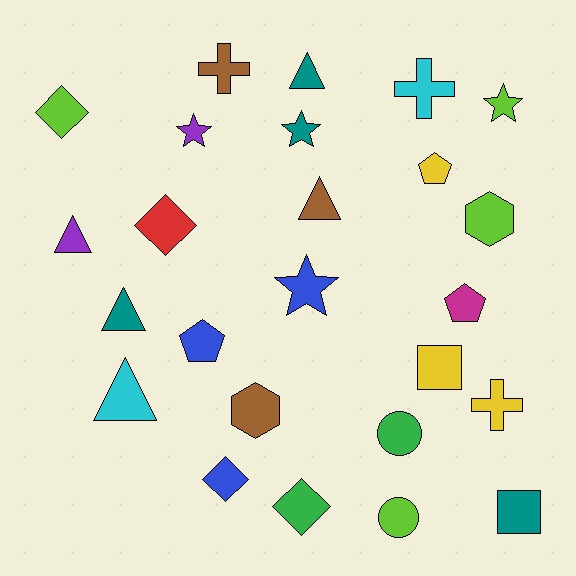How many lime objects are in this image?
There are 4 lime objects.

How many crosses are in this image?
There are 3 crosses.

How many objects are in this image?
There are 25 objects.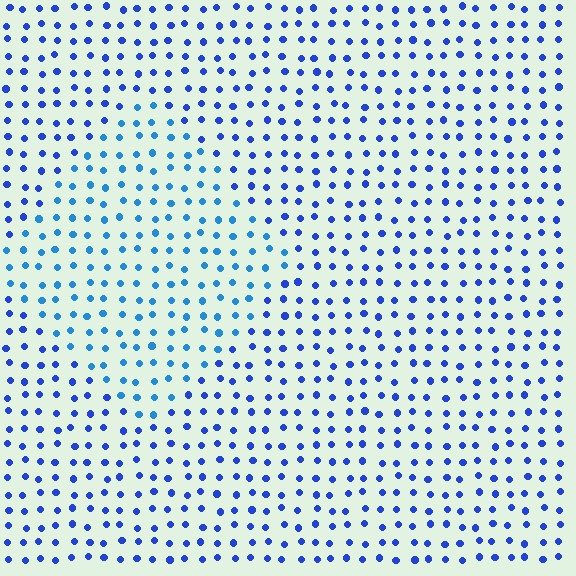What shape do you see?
I see a diamond.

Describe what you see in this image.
The image is filled with small blue elements in a uniform arrangement. A diamond-shaped region is visible where the elements are tinted to a slightly different hue, forming a subtle color boundary.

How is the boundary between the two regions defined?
The boundary is defined purely by a slight shift in hue (about 25 degrees). Spacing, size, and orientation are identical on both sides.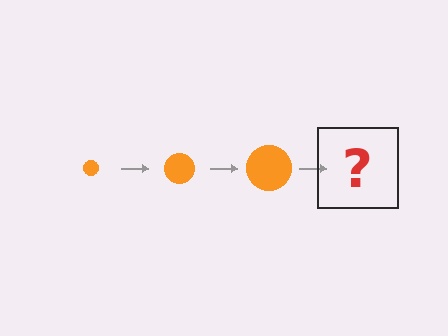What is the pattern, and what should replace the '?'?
The pattern is that the circle gets progressively larger each step. The '?' should be an orange circle, larger than the previous one.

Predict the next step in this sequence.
The next step is an orange circle, larger than the previous one.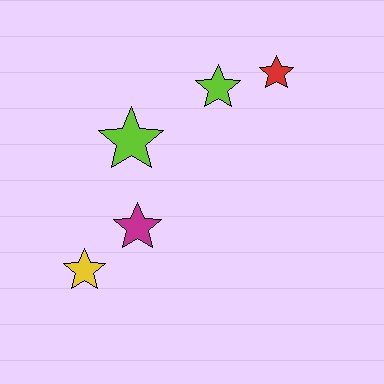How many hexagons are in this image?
There are no hexagons.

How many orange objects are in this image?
There are no orange objects.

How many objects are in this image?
There are 5 objects.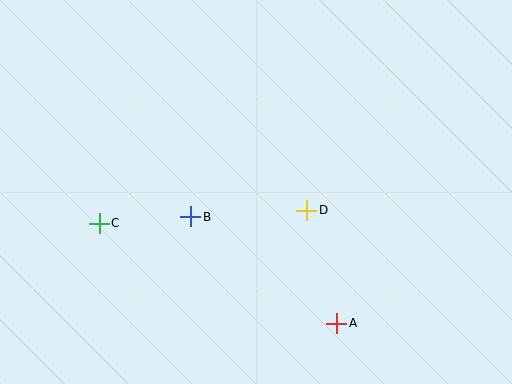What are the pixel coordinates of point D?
Point D is at (307, 210).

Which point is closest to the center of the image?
Point D at (307, 210) is closest to the center.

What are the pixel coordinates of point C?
Point C is at (99, 223).